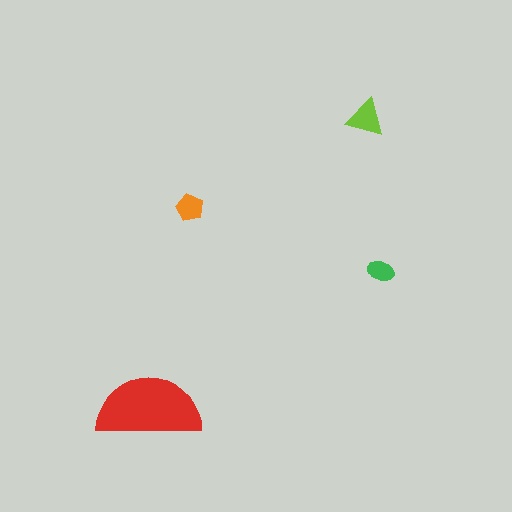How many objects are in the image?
There are 4 objects in the image.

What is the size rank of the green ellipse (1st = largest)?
4th.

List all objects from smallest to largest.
The green ellipse, the orange pentagon, the lime triangle, the red semicircle.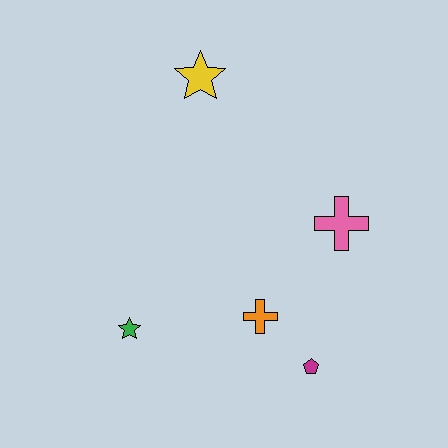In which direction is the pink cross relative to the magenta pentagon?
The pink cross is above the magenta pentagon.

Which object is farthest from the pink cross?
The green star is farthest from the pink cross.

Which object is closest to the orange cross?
The magenta pentagon is closest to the orange cross.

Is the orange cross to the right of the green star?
Yes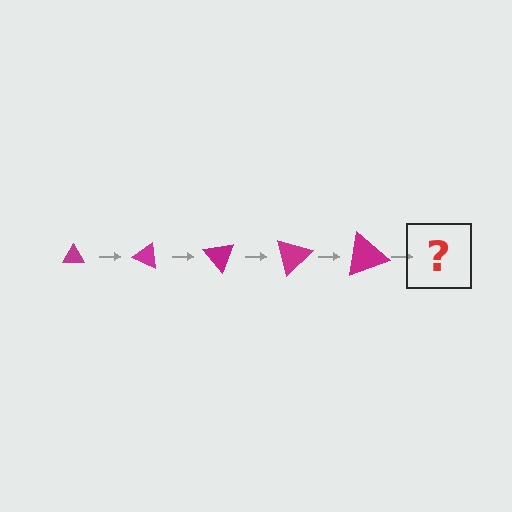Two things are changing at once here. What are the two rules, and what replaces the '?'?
The two rules are that the triangle grows larger each step and it rotates 25 degrees each step. The '?' should be a triangle, larger than the previous one and rotated 125 degrees from the start.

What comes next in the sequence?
The next element should be a triangle, larger than the previous one and rotated 125 degrees from the start.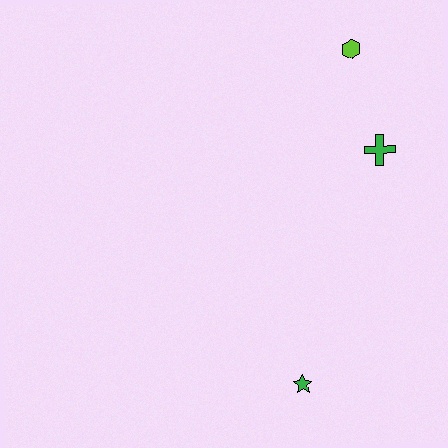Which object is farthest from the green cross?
The green star is farthest from the green cross.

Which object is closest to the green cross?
The lime hexagon is closest to the green cross.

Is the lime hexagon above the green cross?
Yes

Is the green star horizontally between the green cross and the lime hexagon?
No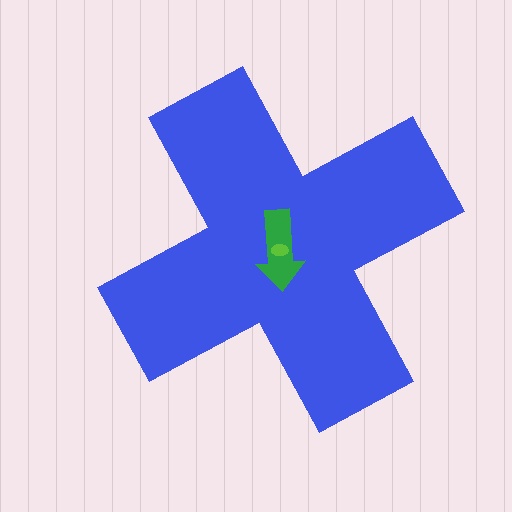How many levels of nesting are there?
3.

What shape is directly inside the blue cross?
The green arrow.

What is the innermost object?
The lime ellipse.